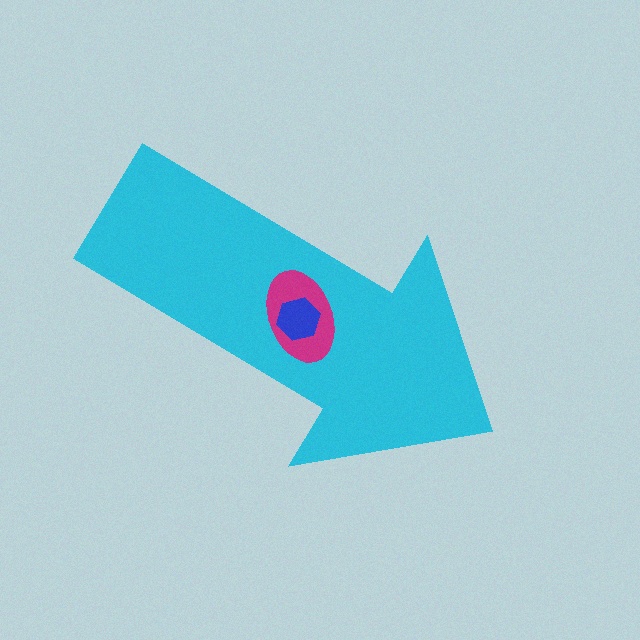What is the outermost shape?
The cyan arrow.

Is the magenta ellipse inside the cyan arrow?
Yes.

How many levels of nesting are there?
3.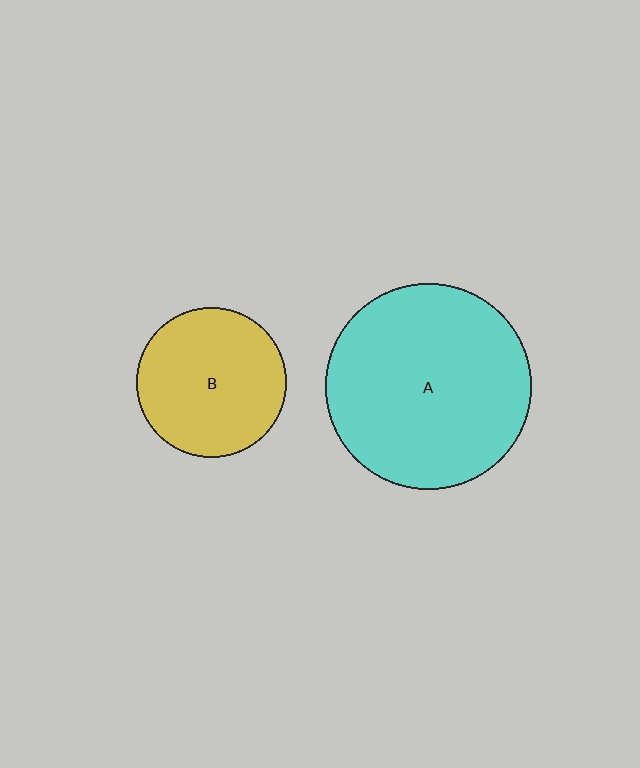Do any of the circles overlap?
No, none of the circles overlap.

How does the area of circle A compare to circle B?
Approximately 1.9 times.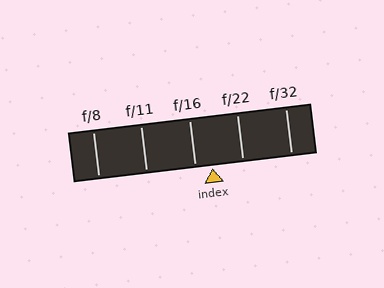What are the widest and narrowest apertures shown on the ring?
The widest aperture shown is f/8 and the narrowest is f/32.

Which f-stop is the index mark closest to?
The index mark is closest to f/16.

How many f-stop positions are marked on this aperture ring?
There are 5 f-stop positions marked.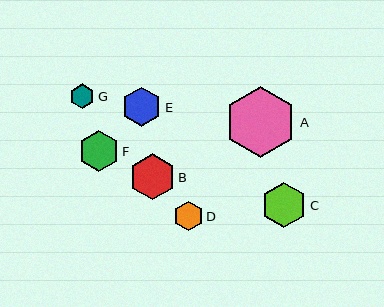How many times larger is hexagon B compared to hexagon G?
Hexagon B is approximately 1.8 times the size of hexagon G.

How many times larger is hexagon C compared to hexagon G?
Hexagon C is approximately 1.8 times the size of hexagon G.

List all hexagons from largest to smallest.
From largest to smallest: A, B, C, F, E, D, G.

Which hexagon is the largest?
Hexagon A is the largest with a size of approximately 71 pixels.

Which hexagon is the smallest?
Hexagon G is the smallest with a size of approximately 25 pixels.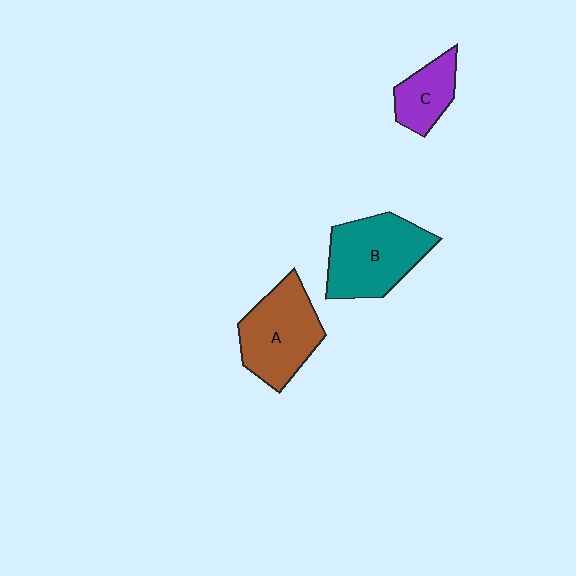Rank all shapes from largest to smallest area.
From largest to smallest: B (teal), A (brown), C (purple).